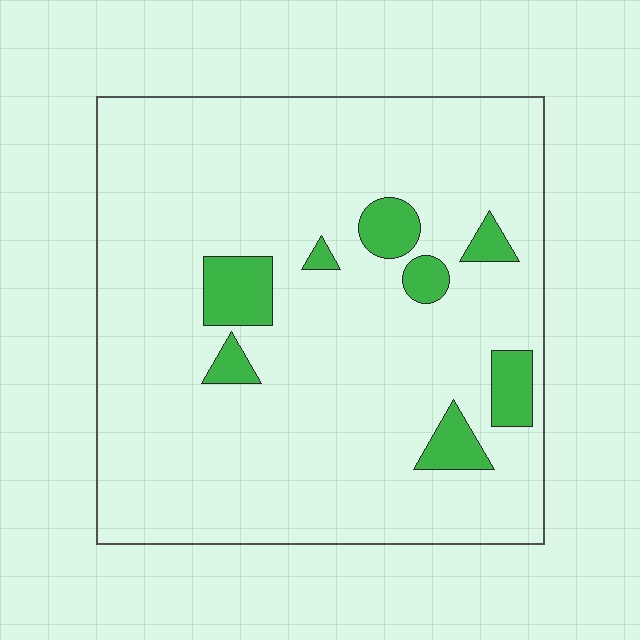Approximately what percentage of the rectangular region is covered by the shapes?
Approximately 10%.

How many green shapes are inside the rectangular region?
8.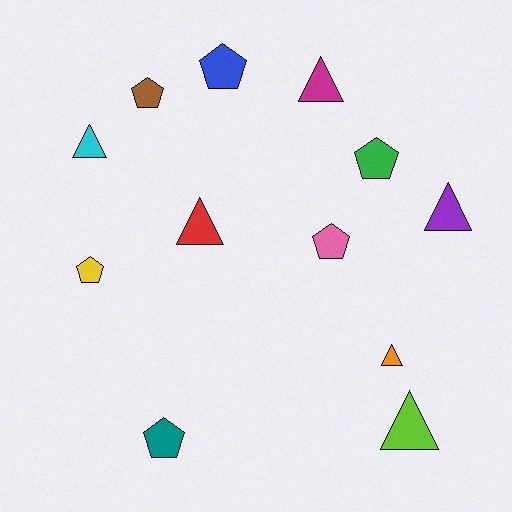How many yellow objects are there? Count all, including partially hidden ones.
There is 1 yellow object.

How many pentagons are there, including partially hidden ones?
There are 6 pentagons.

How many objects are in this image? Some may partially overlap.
There are 12 objects.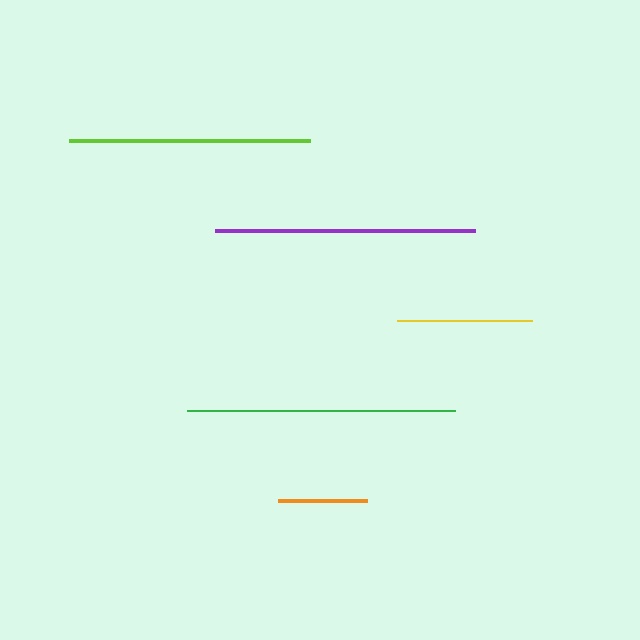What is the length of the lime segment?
The lime segment is approximately 241 pixels long.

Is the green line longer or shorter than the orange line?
The green line is longer than the orange line.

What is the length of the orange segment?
The orange segment is approximately 88 pixels long.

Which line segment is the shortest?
The orange line is the shortest at approximately 88 pixels.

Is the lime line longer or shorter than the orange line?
The lime line is longer than the orange line.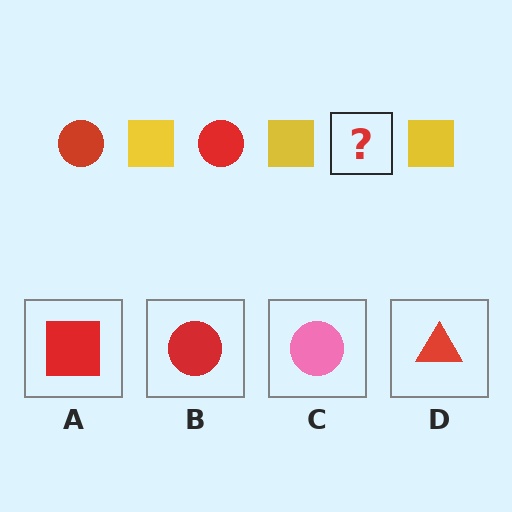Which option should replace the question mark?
Option B.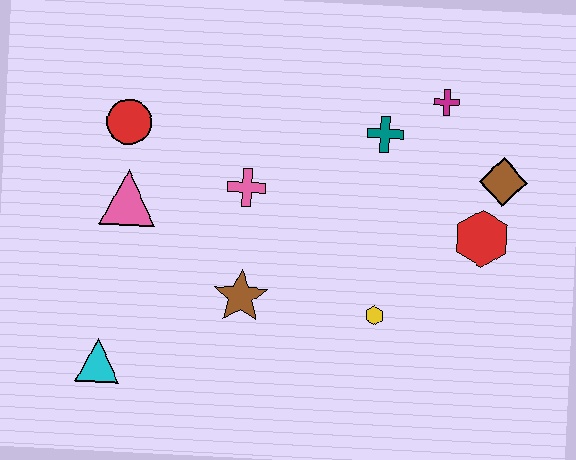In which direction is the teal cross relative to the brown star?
The teal cross is above the brown star.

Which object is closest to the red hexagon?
The brown diamond is closest to the red hexagon.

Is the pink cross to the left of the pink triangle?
No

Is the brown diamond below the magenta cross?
Yes